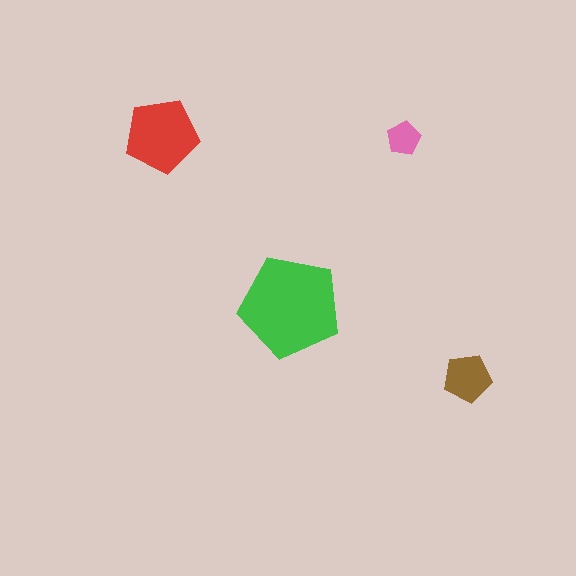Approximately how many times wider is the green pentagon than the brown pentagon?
About 2 times wider.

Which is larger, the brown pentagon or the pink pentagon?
The brown one.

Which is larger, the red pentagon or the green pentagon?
The green one.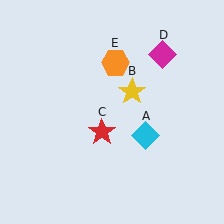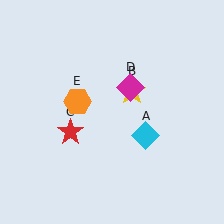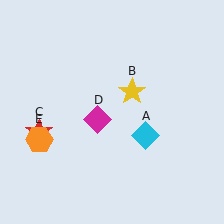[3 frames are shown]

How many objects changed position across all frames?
3 objects changed position: red star (object C), magenta diamond (object D), orange hexagon (object E).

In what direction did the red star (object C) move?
The red star (object C) moved left.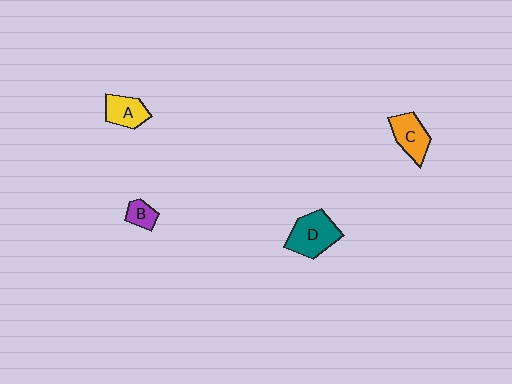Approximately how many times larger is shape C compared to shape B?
Approximately 2.0 times.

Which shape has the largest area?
Shape D (teal).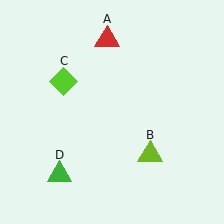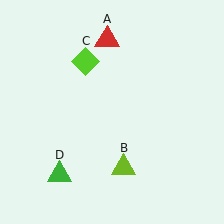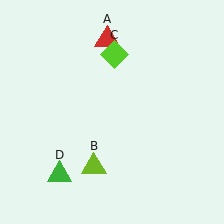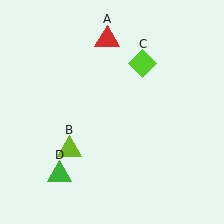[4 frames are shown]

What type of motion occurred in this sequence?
The lime triangle (object B), lime diamond (object C) rotated clockwise around the center of the scene.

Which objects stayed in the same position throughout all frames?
Red triangle (object A) and green triangle (object D) remained stationary.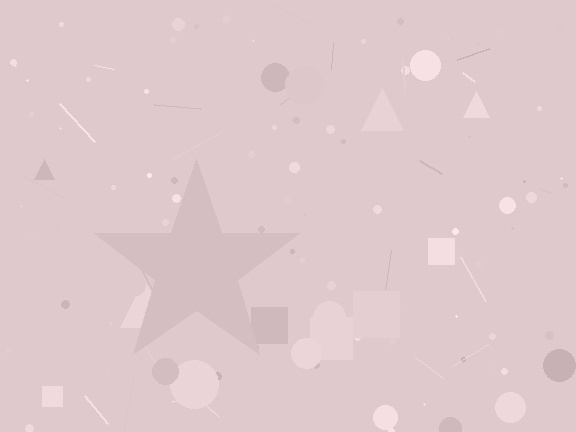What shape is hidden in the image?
A star is hidden in the image.